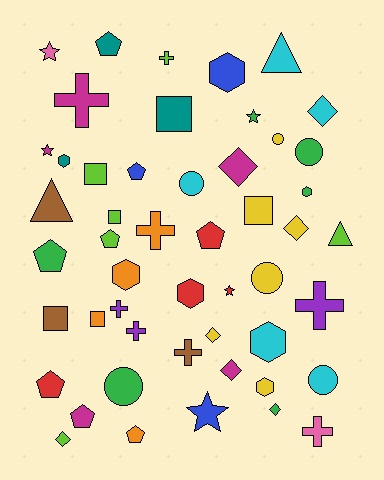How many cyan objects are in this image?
There are 5 cyan objects.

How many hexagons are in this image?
There are 7 hexagons.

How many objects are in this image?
There are 50 objects.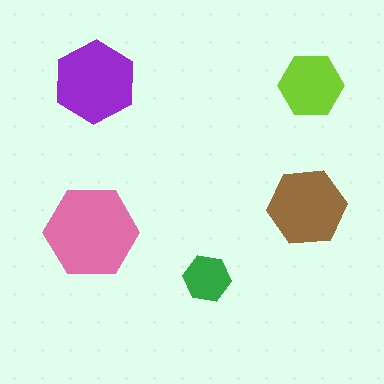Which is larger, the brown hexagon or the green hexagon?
The brown one.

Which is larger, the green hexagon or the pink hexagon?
The pink one.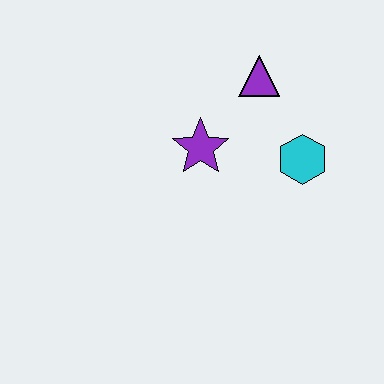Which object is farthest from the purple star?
The cyan hexagon is farthest from the purple star.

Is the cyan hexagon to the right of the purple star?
Yes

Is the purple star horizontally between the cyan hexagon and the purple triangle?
No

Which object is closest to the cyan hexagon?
The purple triangle is closest to the cyan hexagon.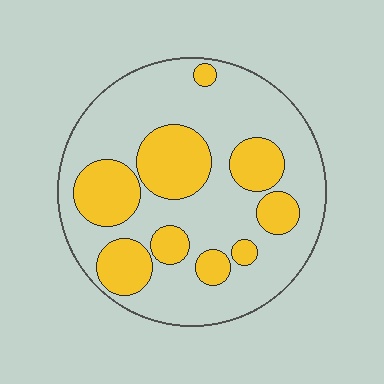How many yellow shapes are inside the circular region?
9.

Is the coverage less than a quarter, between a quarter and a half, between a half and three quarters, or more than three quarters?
Between a quarter and a half.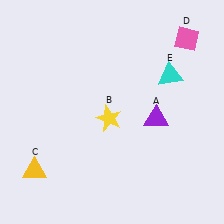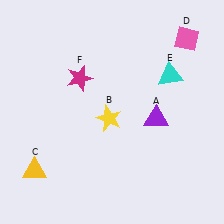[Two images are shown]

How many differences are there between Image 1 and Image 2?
There is 1 difference between the two images.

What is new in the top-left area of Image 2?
A magenta star (F) was added in the top-left area of Image 2.